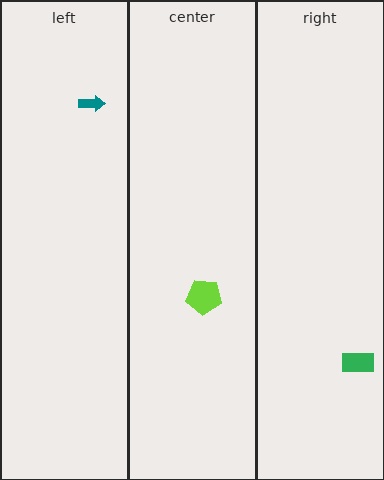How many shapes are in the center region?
1.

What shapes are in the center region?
The lime pentagon.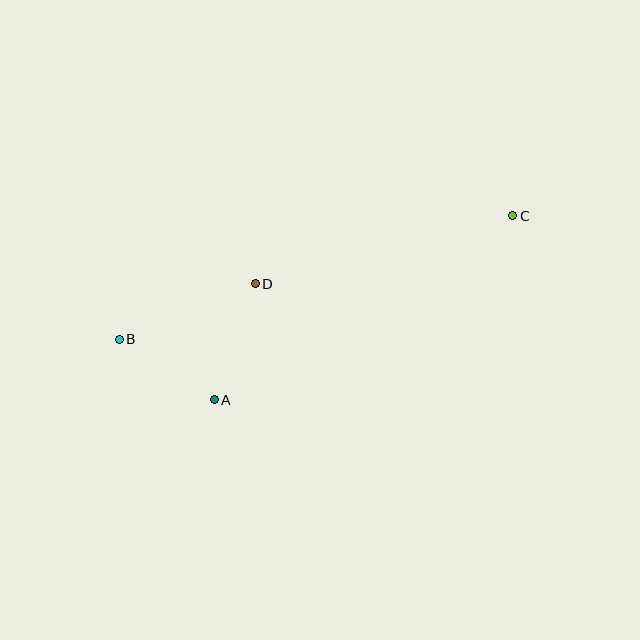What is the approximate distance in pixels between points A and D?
The distance between A and D is approximately 123 pixels.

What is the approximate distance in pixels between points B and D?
The distance between B and D is approximately 147 pixels.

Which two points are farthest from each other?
Points B and C are farthest from each other.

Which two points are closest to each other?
Points A and B are closest to each other.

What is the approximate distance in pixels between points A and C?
The distance between A and C is approximately 351 pixels.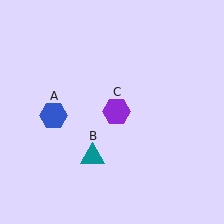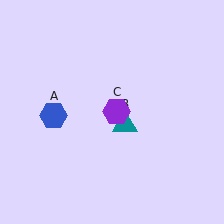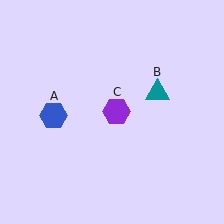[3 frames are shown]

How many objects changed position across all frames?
1 object changed position: teal triangle (object B).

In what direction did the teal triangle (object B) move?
The teal triangle (object B) moved up and to the right.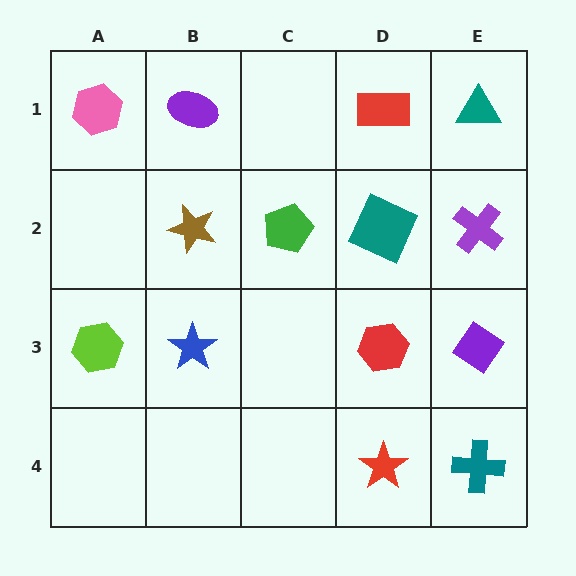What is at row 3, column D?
A red hexagon.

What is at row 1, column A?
A pink hexagon.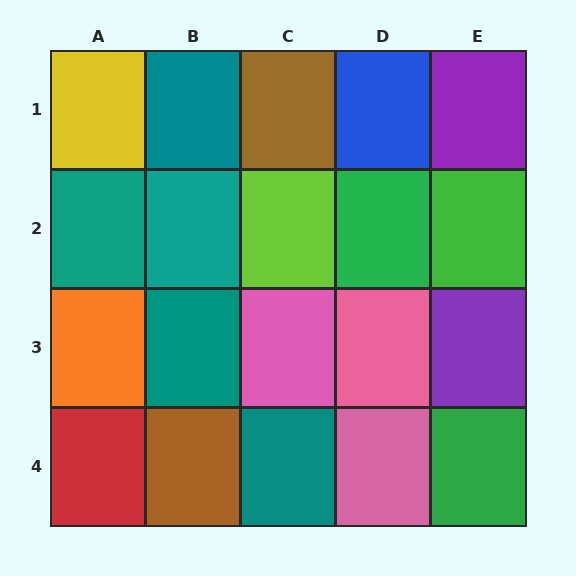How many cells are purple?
2 cells are purple.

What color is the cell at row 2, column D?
Green.